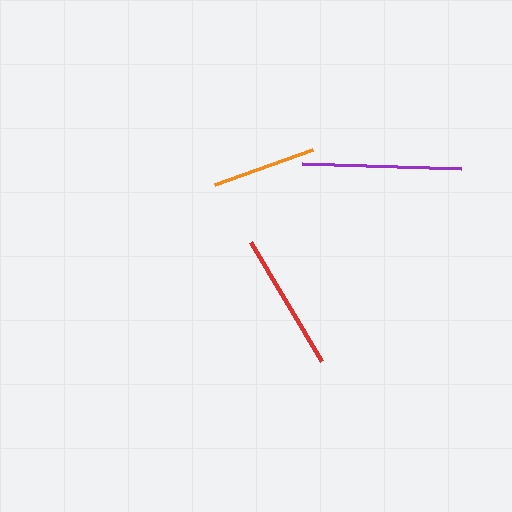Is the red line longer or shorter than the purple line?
The purple line is longer than the red line.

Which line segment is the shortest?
The orange line is the shortest at approximately 104 pixels.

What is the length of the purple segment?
The purple segment is approximately 160 pixels long.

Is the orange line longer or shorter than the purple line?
The purple line is longer than the orange line.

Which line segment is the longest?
The purple line is the longest at approximately 160 pixels.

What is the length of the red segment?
The red segment is approximately 138 pixels long.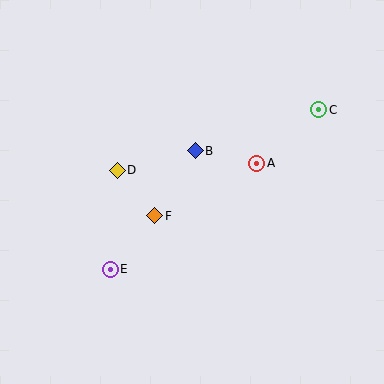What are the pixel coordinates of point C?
Point C is at (319, 110).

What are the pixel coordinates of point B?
Point B is at (195, 151).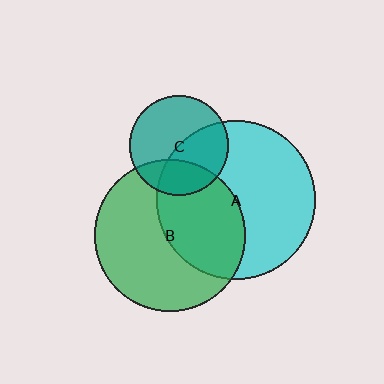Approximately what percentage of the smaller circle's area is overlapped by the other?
Approximately 45%.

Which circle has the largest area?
Circle A (cyan).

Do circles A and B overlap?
Yes.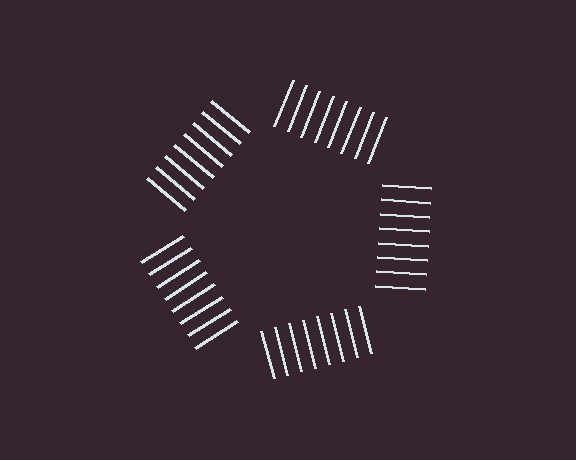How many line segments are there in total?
40 — 8 along each of the 5 edges.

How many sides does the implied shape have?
5 sides — the line-ends trace a pentagon.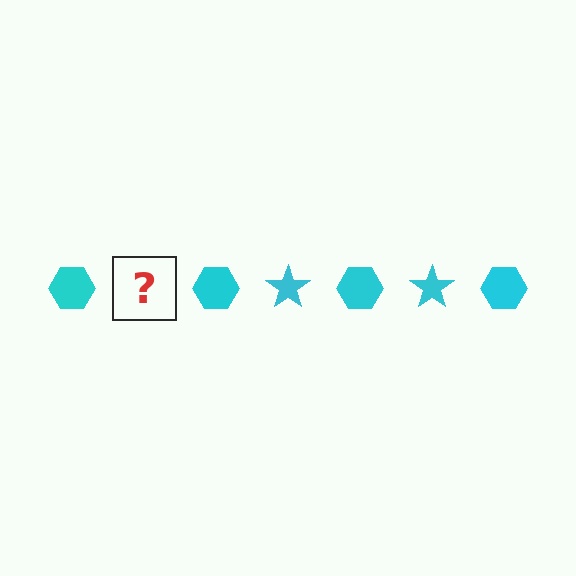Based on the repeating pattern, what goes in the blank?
The blank should be a cyan star.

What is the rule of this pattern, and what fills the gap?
The rule is that the pattern cycles through hexagon, star shapes in cyan. The gap should be filled with a cyan star.